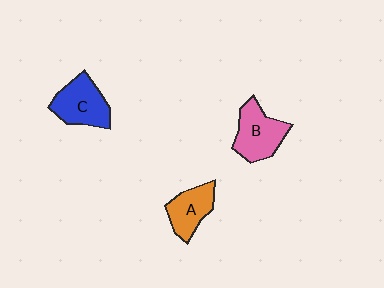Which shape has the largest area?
Shape B (pink).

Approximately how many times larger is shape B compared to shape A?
Approximately 1.3 times.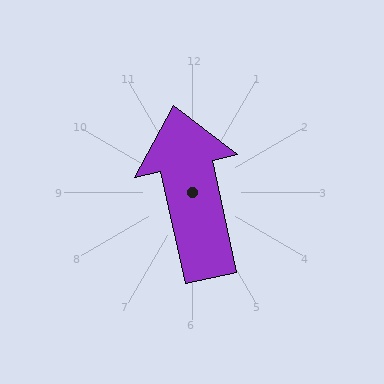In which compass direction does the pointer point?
North.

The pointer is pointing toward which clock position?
Roughly 12 o'clock.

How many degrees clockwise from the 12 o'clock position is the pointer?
Approximately 348 degrees.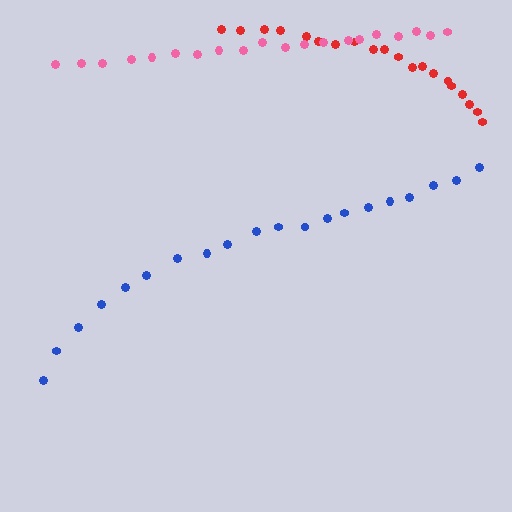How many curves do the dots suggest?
There are 3 distinct paths.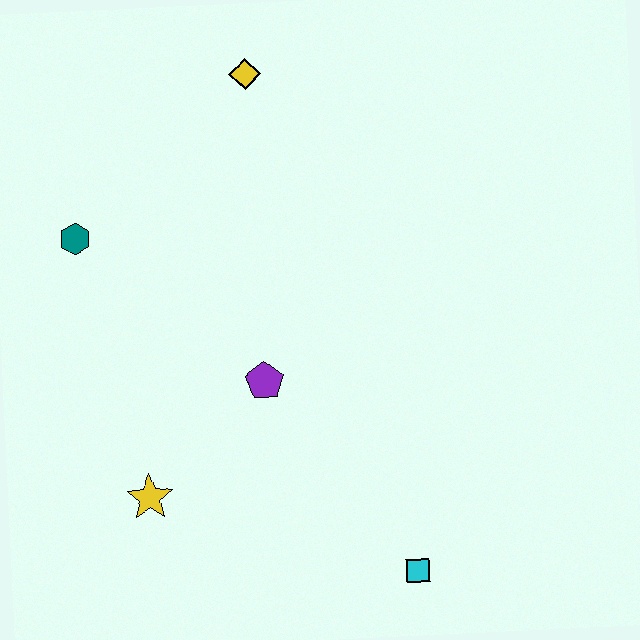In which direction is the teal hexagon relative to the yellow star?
The teal hexagon is above the yellow star.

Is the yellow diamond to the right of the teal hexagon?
Yes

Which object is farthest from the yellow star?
The yellow diamond is farthest from the yellow star.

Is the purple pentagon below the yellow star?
No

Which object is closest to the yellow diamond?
The teal hexagon is closest to the yellow diamond.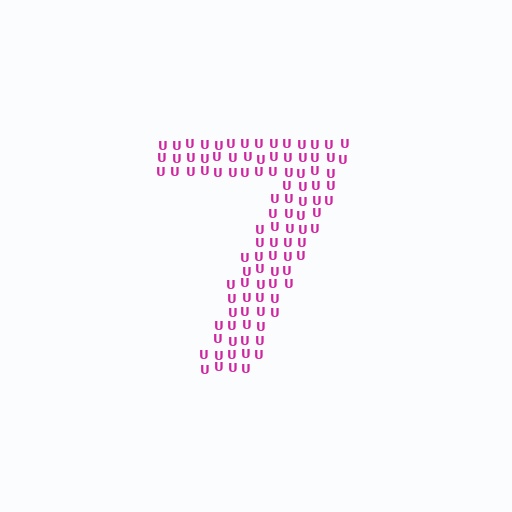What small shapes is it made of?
It is made of small letter U's.